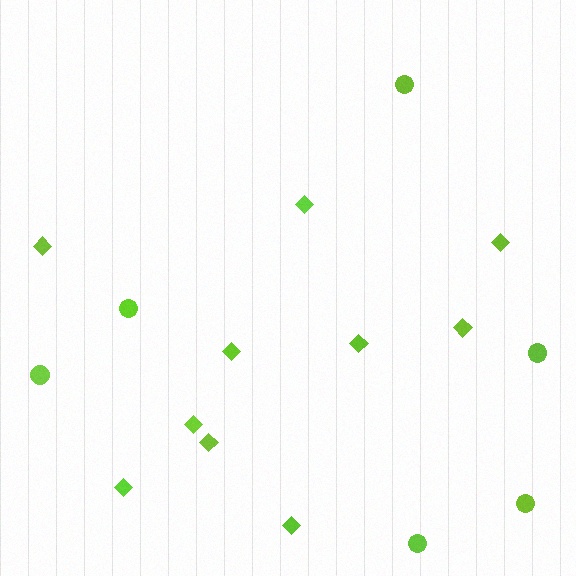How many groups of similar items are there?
There are 2 groups: one group of circles (6) and one group of diamonds (10).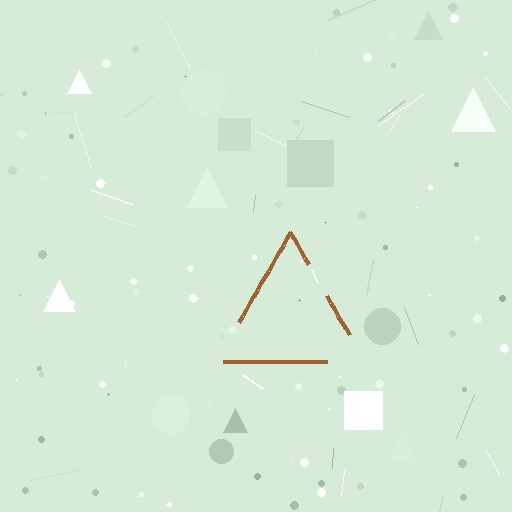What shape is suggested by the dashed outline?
The dashed outline suggests a triangle.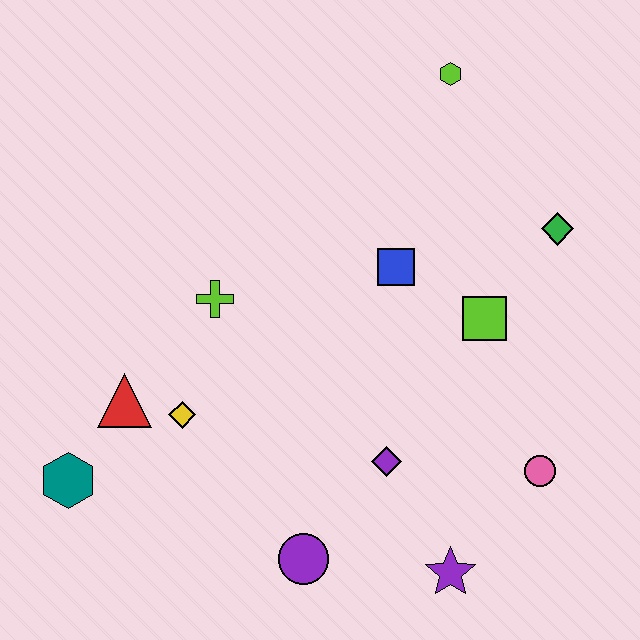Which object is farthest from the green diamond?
The teal hexagon is farthest from the green diamond.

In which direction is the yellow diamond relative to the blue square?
The yellow diamond is to the left of the blue square.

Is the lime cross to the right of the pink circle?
No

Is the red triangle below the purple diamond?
No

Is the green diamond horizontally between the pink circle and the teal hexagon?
No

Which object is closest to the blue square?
The lime square is closest to the blue square.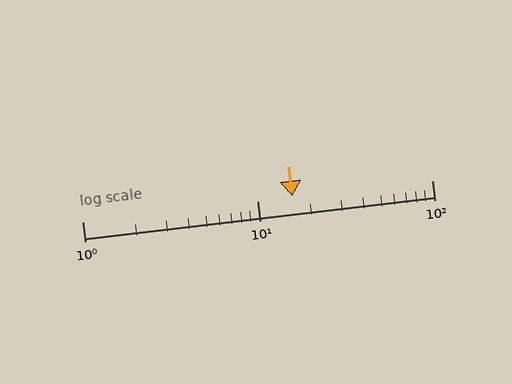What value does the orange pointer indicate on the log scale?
The pointer indicates approximately 16.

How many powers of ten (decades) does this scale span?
The scale spans 2 decades, from 1 to 100.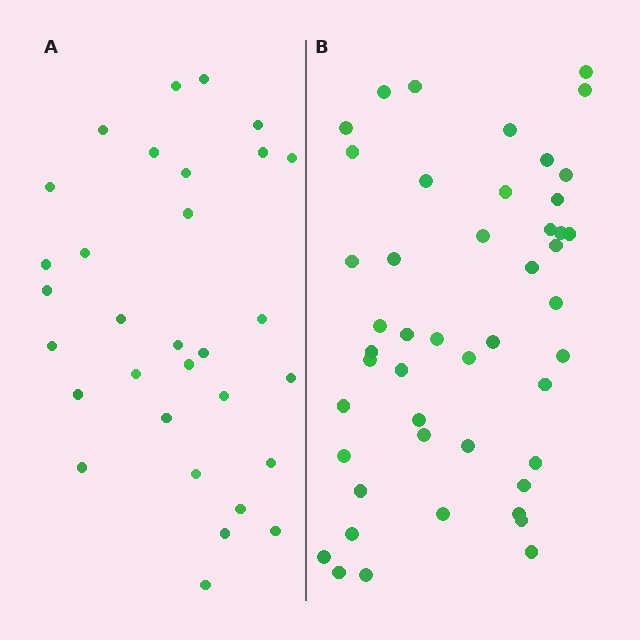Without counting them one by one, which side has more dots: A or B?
Region B (the right region) has more dots.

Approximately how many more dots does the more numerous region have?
Region B has approximately 15 more dots than region A.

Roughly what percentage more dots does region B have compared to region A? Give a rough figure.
About 50% more.